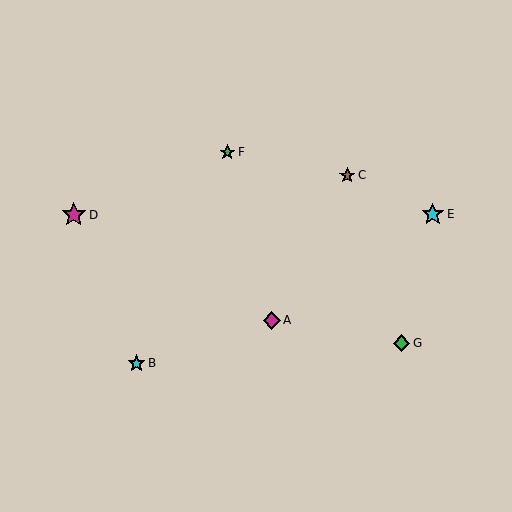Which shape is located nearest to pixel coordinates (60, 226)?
The magenta star (labeled D) at (74, 215) is nearest to that location.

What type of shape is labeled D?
Shape D is a magenta star.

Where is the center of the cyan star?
The center of the cyan star is at (137, 363).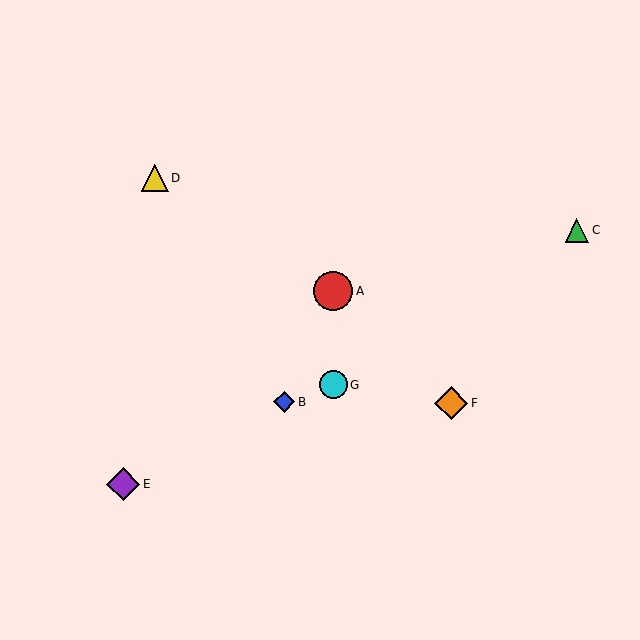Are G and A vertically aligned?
Yes, both are at x≈333.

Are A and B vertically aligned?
No, A is at x≈333 and B is at x≈284.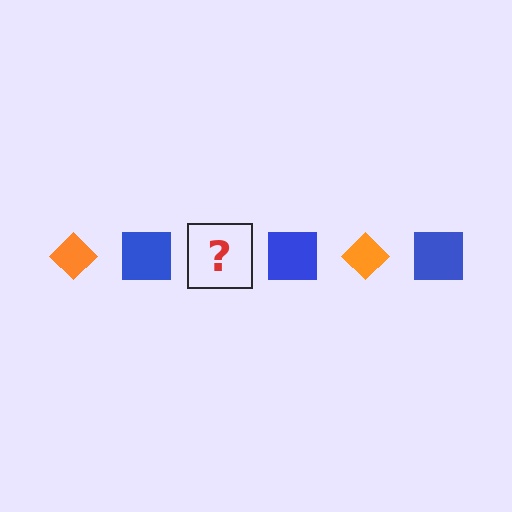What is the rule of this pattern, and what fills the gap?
The rule is that the pattern alternates between orange diamond and blue square. The gap should be filled with an orange diamond.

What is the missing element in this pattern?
The missing element is an orange diamond.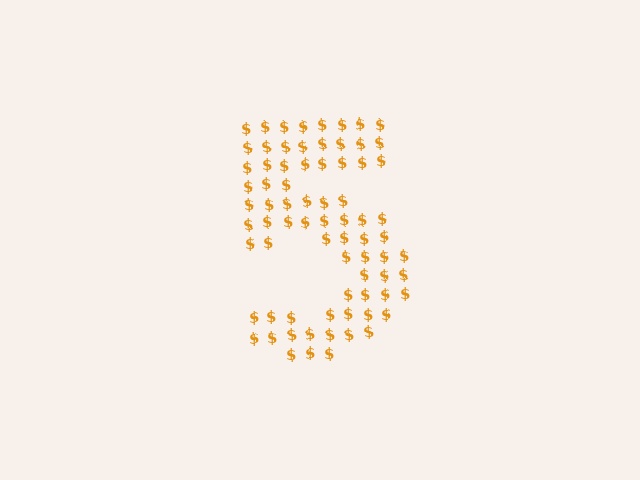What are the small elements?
The small elements are dollar signs.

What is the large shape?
The large shape is the digit 5.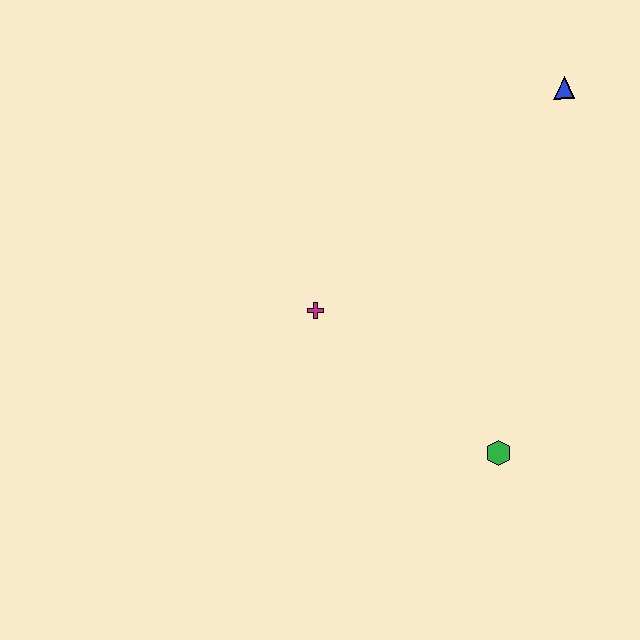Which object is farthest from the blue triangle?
The green hexagon is farthest from the blue triangle.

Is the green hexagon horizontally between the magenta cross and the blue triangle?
Yes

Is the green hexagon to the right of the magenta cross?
Yes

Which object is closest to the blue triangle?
The magenta cross is closest to the blue triangle.